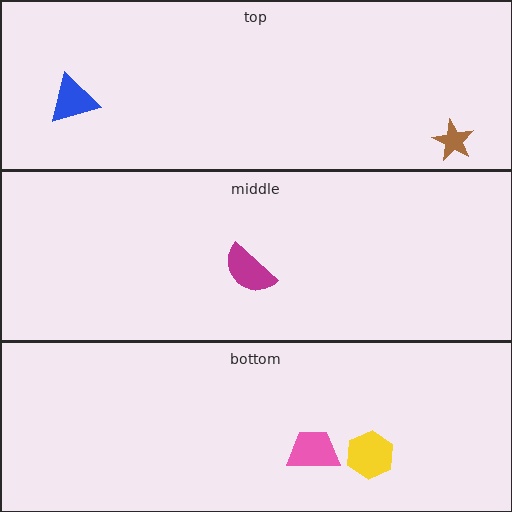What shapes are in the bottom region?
The pink trapezoid, the yellow hexagon.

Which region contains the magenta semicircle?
The middle region.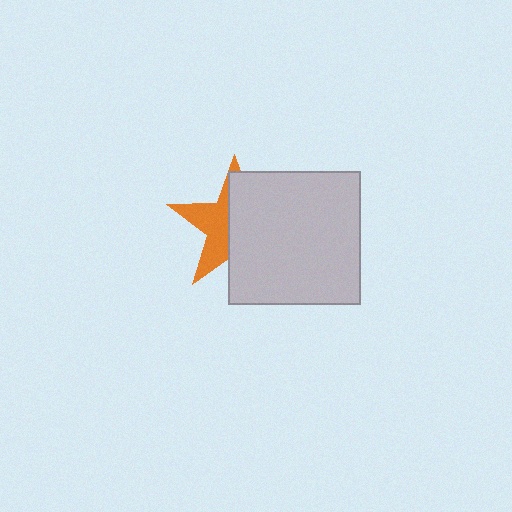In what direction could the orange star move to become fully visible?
The orange star could move left. That would shift it out from behind the light gray square entirely.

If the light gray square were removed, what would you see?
You would see the complete orange star.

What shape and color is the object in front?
The object in front is a light gray square.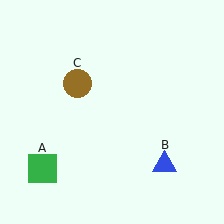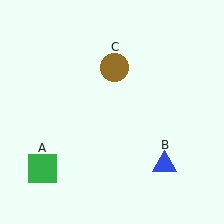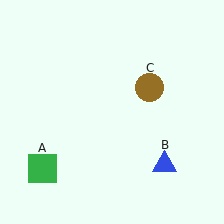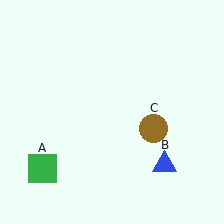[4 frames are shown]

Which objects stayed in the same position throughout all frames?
Green square (object A) and blue triangle (object B) remained stationary.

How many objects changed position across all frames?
1 object changed position: brown circle (object C).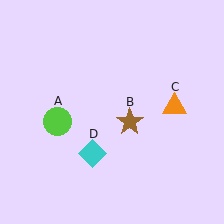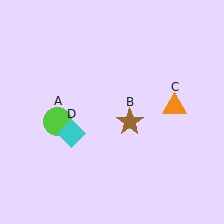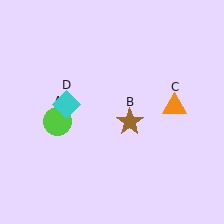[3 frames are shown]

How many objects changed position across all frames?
1 object changed position: cyan diamond (object D).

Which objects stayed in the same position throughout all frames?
Lime circle (object A) and brown star (object B) and orange triangle (object C) remained stationary.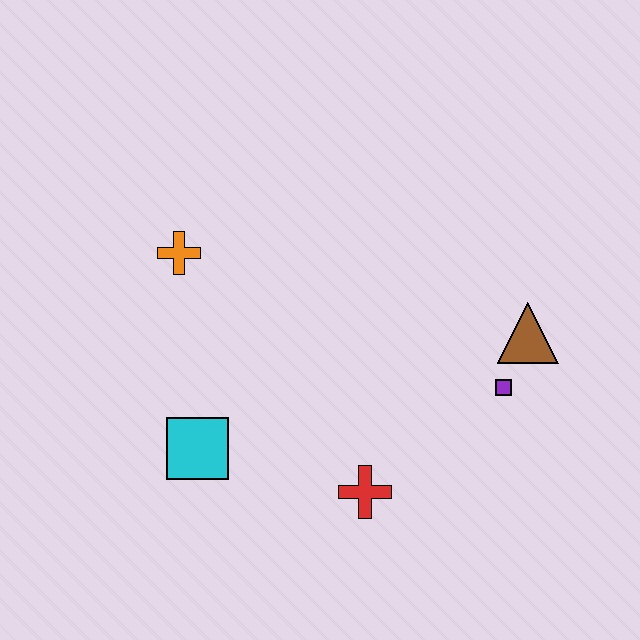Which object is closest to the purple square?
The brown triangle is closest to the purple square.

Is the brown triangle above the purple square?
Yes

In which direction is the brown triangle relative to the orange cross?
The brown triangle is to the right of the orange cross.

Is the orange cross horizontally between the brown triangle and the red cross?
No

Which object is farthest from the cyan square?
The brown triangle is farthest from the cyan square.